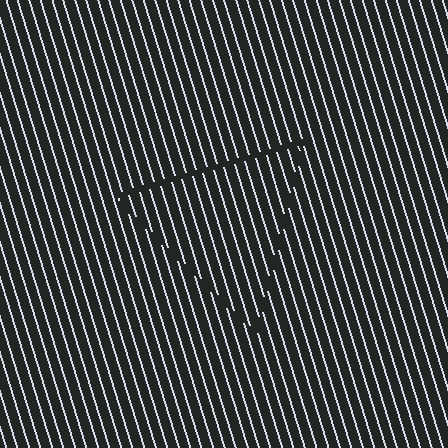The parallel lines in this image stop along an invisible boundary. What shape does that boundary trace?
An illusory triangle. The interior of the shape contains the same grating, shifted by half a period — the contour is defined by the phase discontinuity where line-ends from the inner and outer gratings abut.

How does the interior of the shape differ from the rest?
The interior of the shape contains the same grating, shifted by half a period — the contour is defined by the phase discontinuity where line-ends from the inner and outer gratings abut.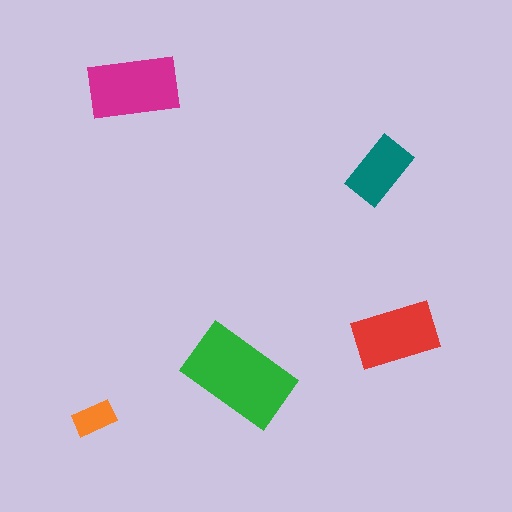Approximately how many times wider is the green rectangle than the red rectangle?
About 1.5 times wider.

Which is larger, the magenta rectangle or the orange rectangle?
The magenta one.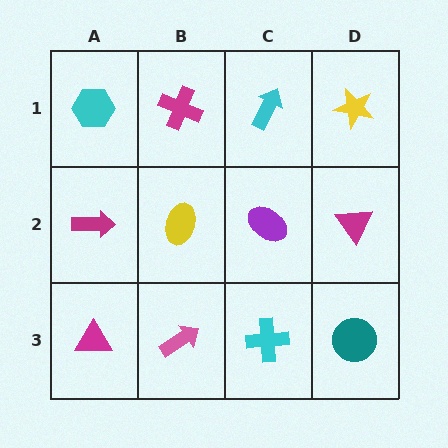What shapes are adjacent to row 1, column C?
A purple ellipse (row 2, column C), a magenta cross (row 1, column B), a yellow star (row 1, column D).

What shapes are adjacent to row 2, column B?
A magenta cross (row 1, column B), a pink arrow (row 3, column B), a magenta arrow (row 2, column A), a purple ellipse (row 2, column C).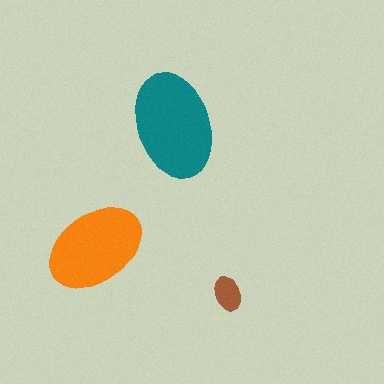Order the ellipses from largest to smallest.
the teal one, the orange one, the brown one.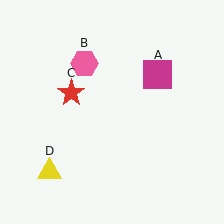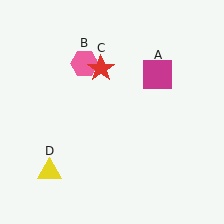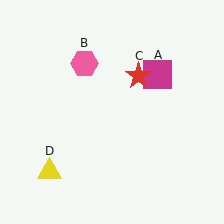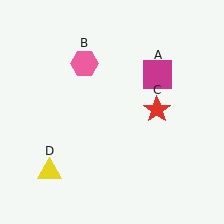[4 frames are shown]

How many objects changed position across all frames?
1 object changed position: red star (object C).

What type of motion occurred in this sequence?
The red star (object C) rotated clockwise around the center of the scene.